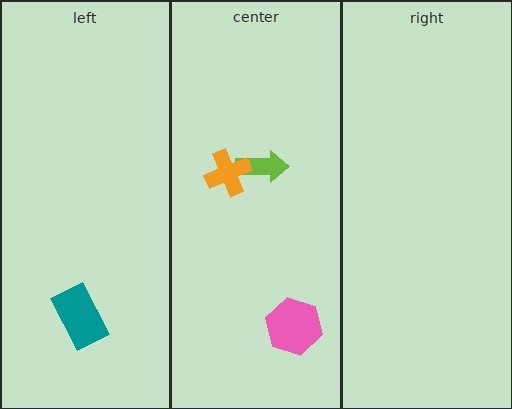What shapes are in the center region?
The lime arrow, the pink hexagon, the orange cross.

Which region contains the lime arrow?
The center region.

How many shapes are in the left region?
1.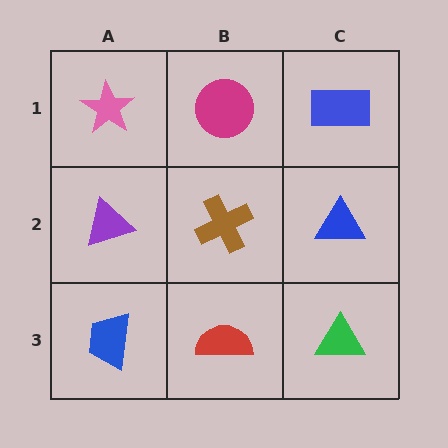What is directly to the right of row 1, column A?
A magenta circle.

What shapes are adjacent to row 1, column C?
A blue triangle (row 2, column C), a magenta circle (row 1, column B).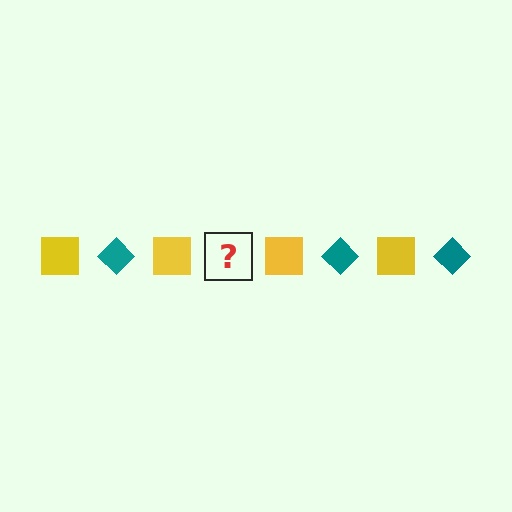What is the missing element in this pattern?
The missing element is a teal diamond.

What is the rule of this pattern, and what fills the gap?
The rule is that the pattern alternates between yellow square and teal diamond. The gap should be filled with a teal diamond.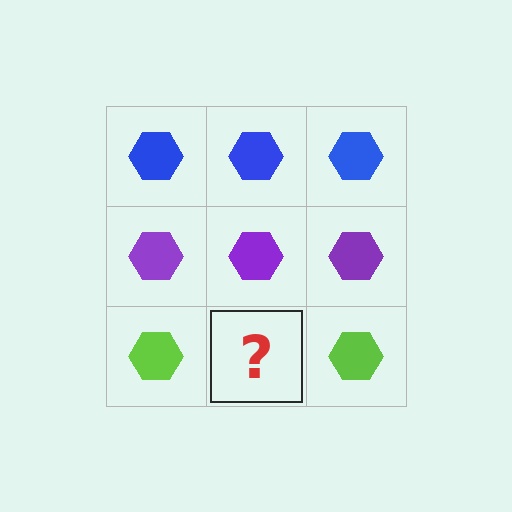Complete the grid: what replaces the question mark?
The question mark should be replaced with a lime hexagon.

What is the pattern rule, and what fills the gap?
The rule is that each row has a consistent color. The gap should be filled with a lime hexagon.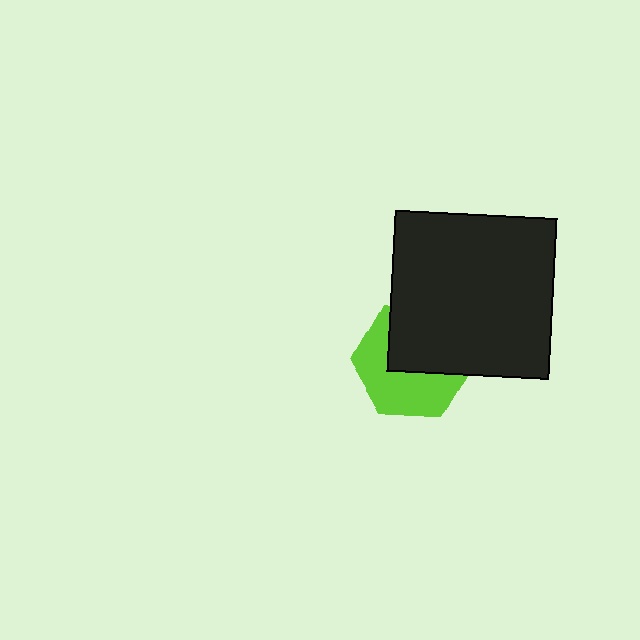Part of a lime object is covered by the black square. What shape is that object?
It is a hexagon.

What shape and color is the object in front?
The object in front is a black square.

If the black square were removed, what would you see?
You would see the complete lime hexagon.